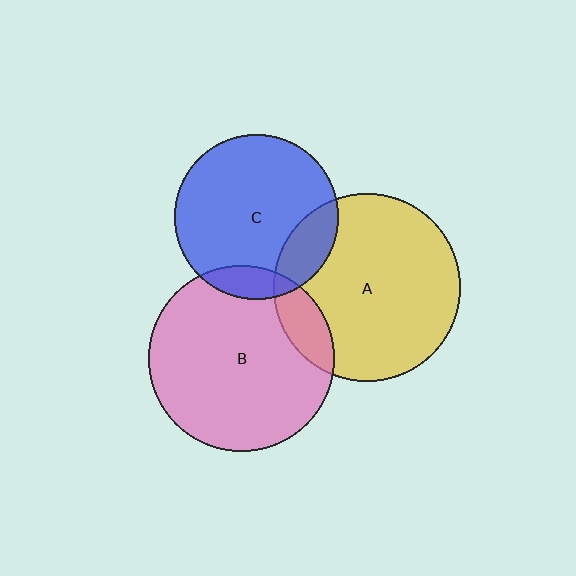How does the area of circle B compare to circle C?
Approximately 1.3 times.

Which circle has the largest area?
Circle A (yellow).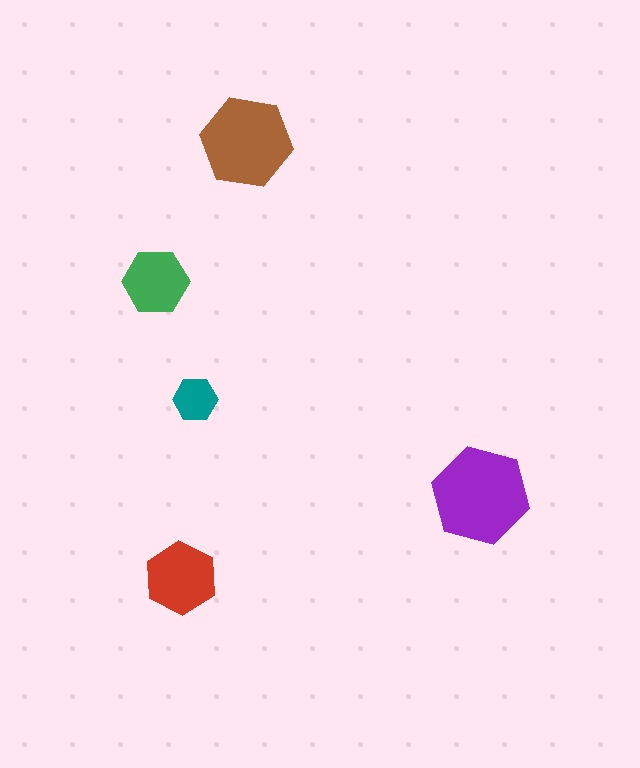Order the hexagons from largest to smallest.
the purple one, the brown one, the red one, the green one, the teal one.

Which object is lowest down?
The red hexagon is bottommost.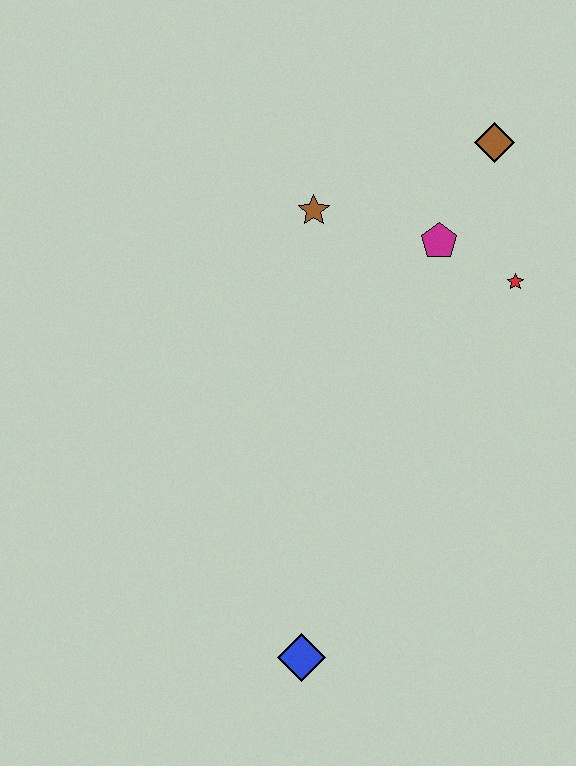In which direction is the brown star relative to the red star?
The brown star is to the left of the red star.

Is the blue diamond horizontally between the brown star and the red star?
No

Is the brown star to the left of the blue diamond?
No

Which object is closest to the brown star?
The magenta pentagon is closest to the brown star.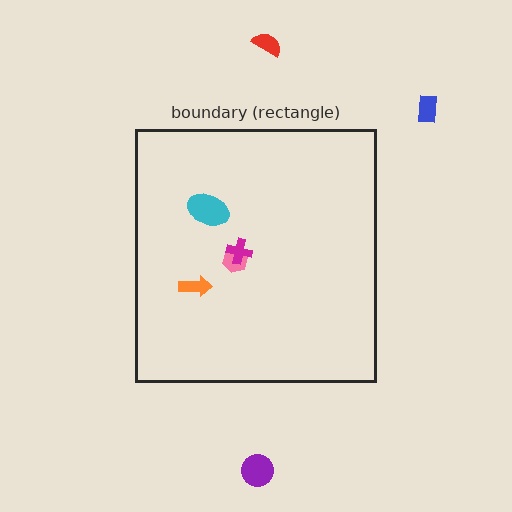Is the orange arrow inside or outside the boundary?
Inside.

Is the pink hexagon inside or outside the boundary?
Inside.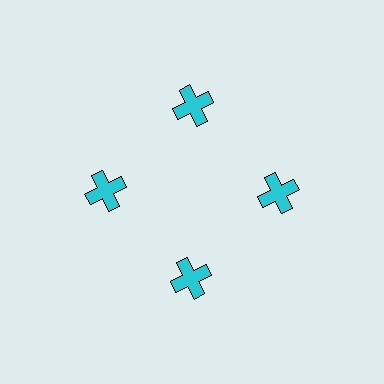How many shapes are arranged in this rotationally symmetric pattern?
There are 4 shapes, arranged in 4 groups of 1.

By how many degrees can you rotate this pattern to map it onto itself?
The pattern maps onto itself every 90 degrees of rotation.